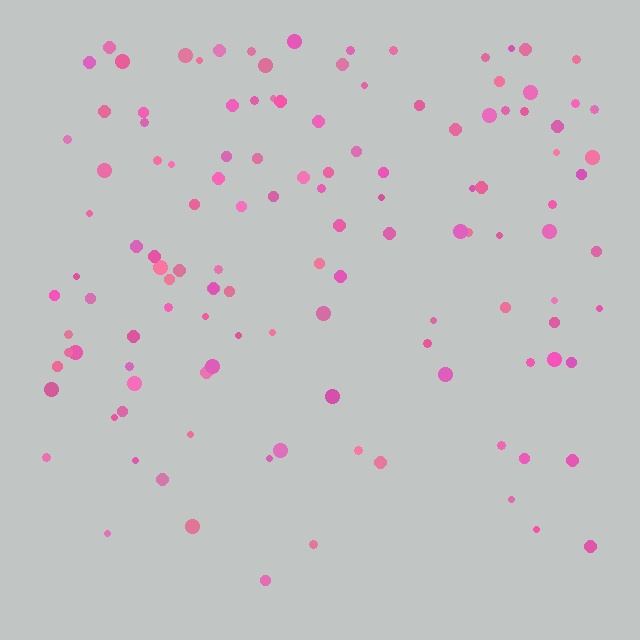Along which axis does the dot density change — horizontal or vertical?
Vertical.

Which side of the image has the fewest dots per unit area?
The bottom.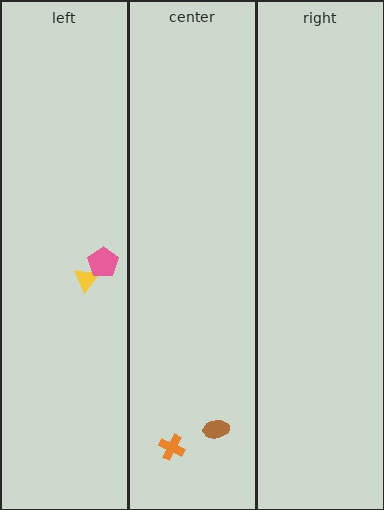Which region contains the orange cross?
The center region.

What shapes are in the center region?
The orange cross, the brown ellipse.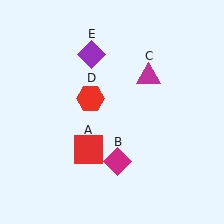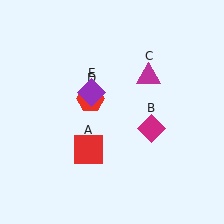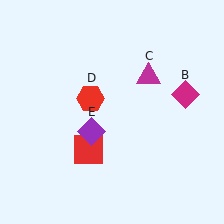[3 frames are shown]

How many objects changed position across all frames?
2 objects changed position: magenta diamond (object B), purple diamond (object E).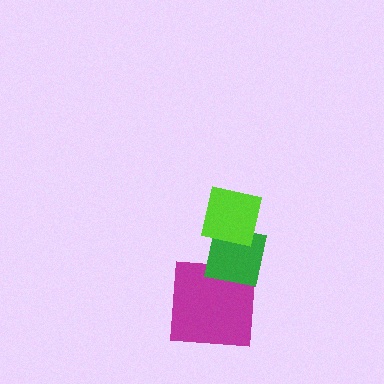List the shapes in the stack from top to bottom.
From top to bottom: the lime square, the green square, the magenta square.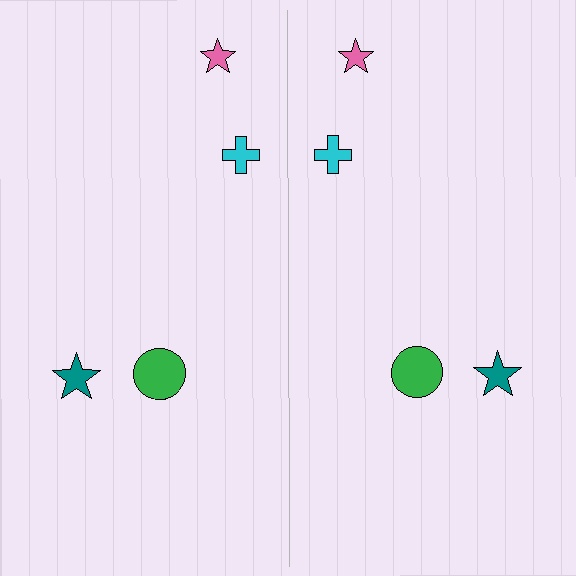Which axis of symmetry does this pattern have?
The pattern has a vertical axis of symmetry running through the center of the image.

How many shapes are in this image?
There are 8 shapes in this image.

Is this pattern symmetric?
Yes, this pattern has bilateral (reflection) symmetry.